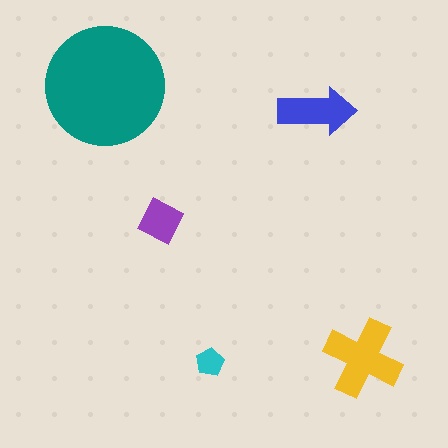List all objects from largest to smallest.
The teal circle, the yellow cross, the blue arrow, the purple diamond, the cyan pentagon.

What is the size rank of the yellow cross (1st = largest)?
2nd.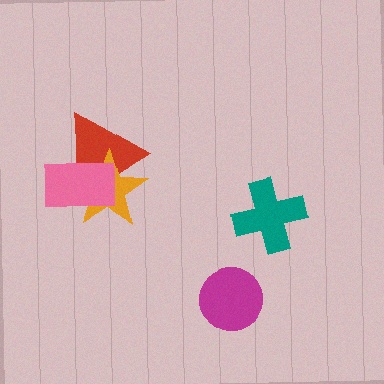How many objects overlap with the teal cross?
0 objects overlap with the teal cross.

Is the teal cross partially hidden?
No, no other shape covers it.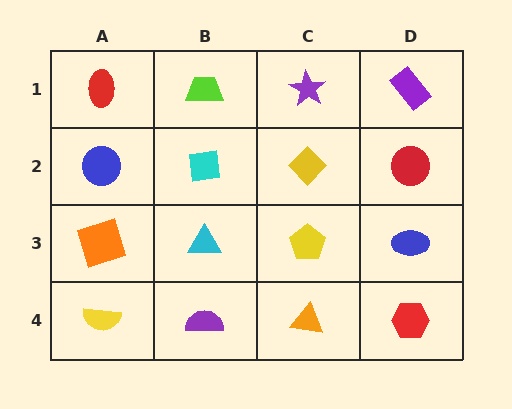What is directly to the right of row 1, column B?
A purple star.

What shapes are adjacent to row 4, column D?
A blue ellipse (row 3, column D), an orange triangle (row 4, column C).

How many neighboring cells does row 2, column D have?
3.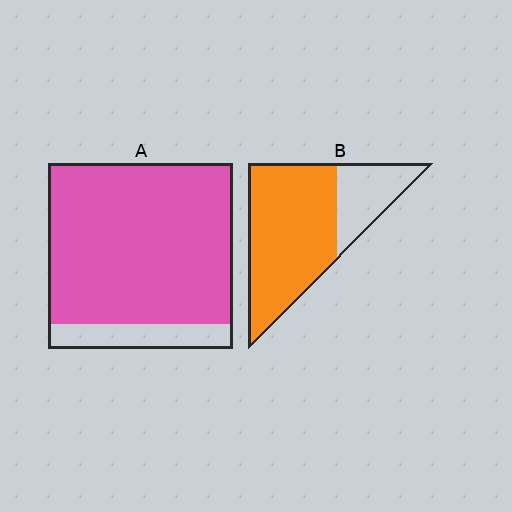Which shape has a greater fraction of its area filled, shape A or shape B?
Shape A.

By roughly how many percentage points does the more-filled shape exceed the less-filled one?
By roughly 15 percentage points (A over B).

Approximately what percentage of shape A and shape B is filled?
A is approximately 85% and B is approximately 75%.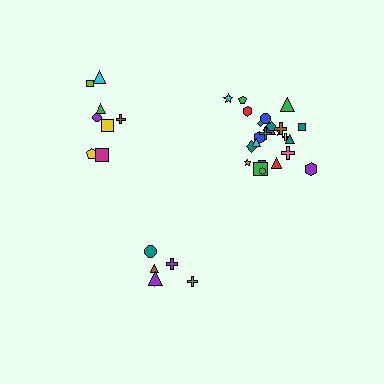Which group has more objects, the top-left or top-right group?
The top-right group.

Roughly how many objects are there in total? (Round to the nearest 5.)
Roughly 40 objects in total.